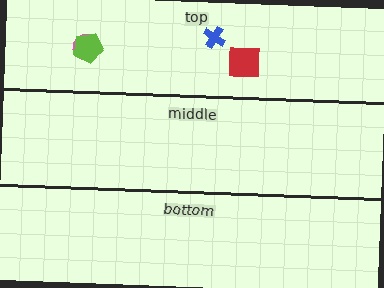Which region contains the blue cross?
The top region.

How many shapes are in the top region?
4.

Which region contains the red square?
The top region.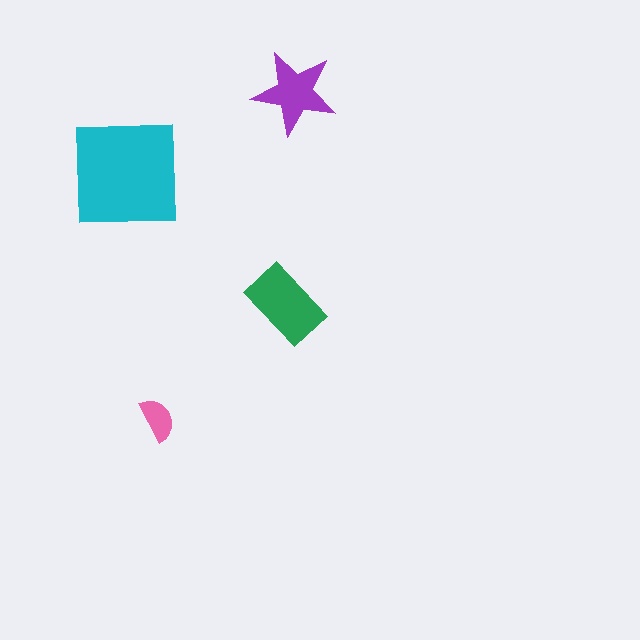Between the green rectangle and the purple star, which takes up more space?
The green rectangle.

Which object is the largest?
The cyan square.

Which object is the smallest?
The pink semicircle.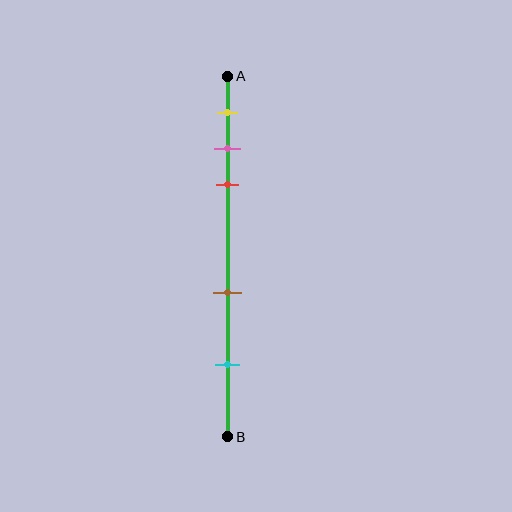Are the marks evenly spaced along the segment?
No, the marks are not evenly spaced.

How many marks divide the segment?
There are 5 marks dividing the segment.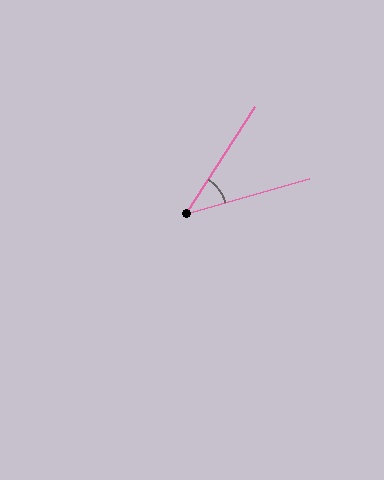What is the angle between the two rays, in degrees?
Approximately 41 degrees.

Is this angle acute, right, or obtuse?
It is acute.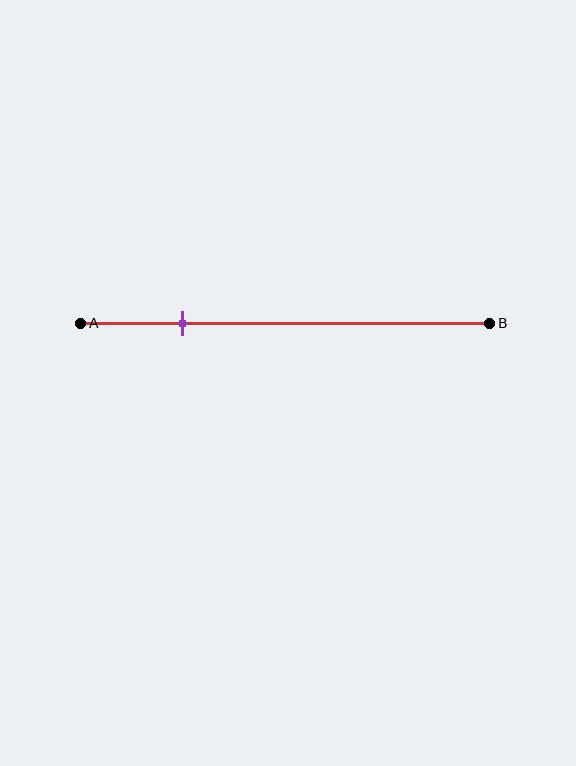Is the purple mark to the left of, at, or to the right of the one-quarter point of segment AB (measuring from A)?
The purple mark is approximately at the one-quarter point of segment AB.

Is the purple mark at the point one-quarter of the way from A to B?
Yes, the mark is approximately at the one-quarter point.